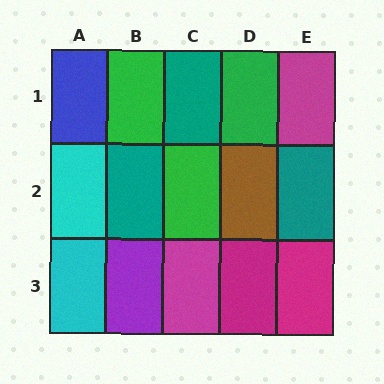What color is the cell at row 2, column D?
Brown.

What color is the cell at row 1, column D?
Green.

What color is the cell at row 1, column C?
Teal.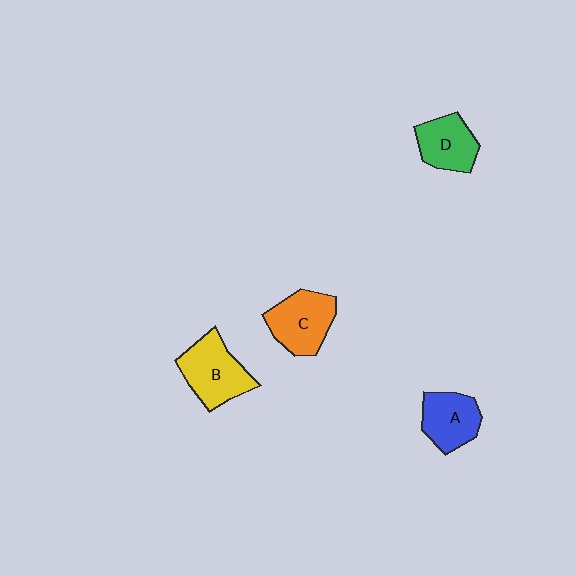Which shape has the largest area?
Shape B (yellow).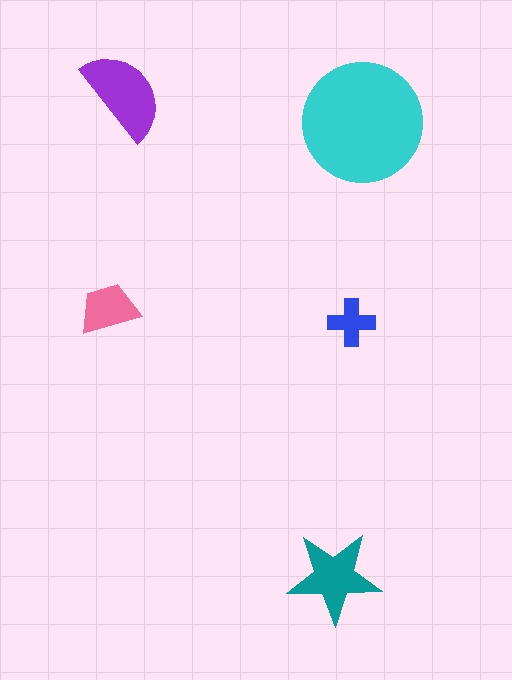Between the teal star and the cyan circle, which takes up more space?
The cyan circle.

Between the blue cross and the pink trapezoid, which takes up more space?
The pink trapezoid.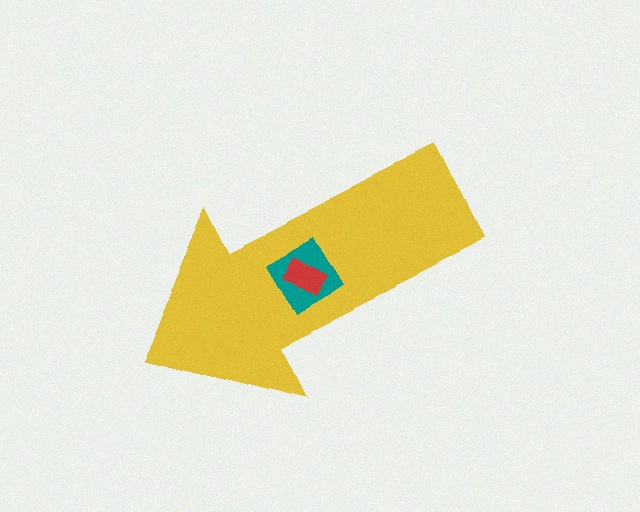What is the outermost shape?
The yellow arrow.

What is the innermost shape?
The red rectangle.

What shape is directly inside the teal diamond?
The red rectangle.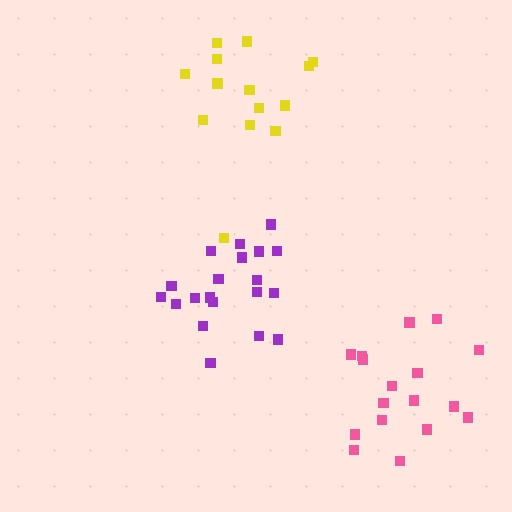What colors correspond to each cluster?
The clusters are colored: pink, yellow, purple.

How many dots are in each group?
Group 1: 17 dots, Group 2: 14 dots, Group 3: 20 dots (51 total).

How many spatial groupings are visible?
There are 3 spatial groupings.